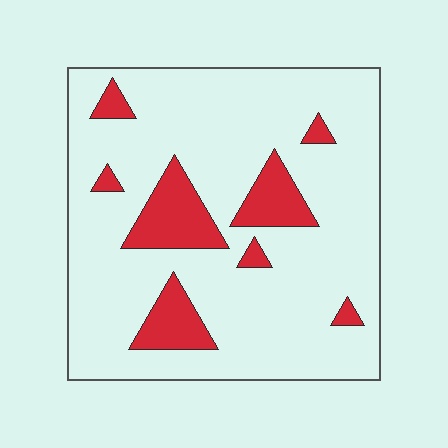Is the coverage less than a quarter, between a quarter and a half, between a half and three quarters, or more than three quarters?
Less than a quarter.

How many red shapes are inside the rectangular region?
8.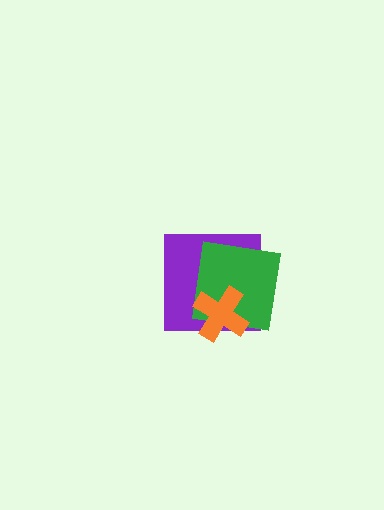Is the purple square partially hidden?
Yes, it is partially covered by another shape.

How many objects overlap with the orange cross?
2 objects overlap with the orange cross.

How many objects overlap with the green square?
2 objects overlap with the green square.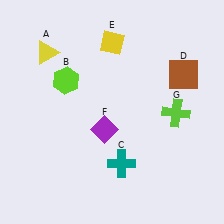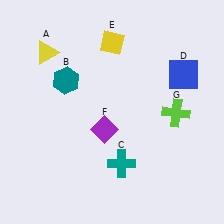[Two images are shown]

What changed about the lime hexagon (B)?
In Image 1, B is lime. In Image 2, it changed to teal.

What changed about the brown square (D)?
In Image 1, D is brown. In Image 2, it changed to blue.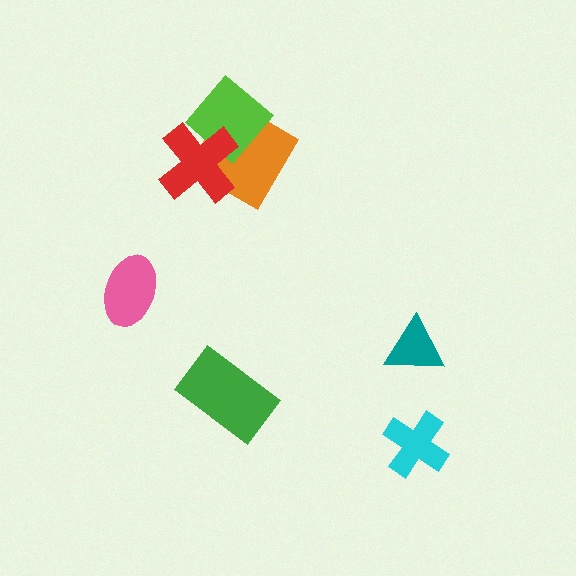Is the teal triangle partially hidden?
No, no other shape covers it.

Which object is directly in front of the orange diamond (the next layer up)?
The lime diamond is directly in front of the orange diamond.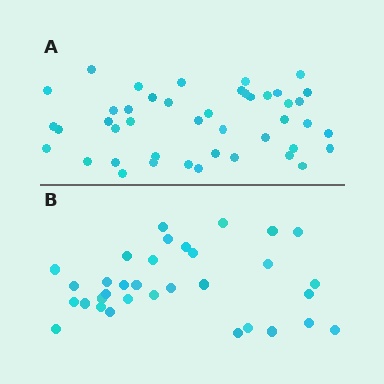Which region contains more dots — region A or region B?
Region A (the top region) has more dots.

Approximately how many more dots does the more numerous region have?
Region A has roughly 12 or so more dots than region B.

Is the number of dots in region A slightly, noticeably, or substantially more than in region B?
Region A has noticeably more, but not dramatically so. The ratio is roughly 1.3 to 1.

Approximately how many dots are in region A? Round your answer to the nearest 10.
About 40 dots. (The exact count is 44, which rounds to 40.)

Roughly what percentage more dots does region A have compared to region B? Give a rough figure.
About 35% more.